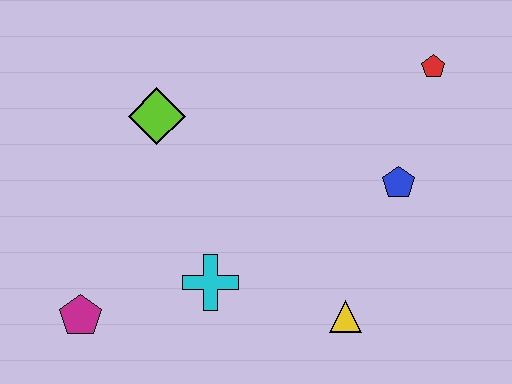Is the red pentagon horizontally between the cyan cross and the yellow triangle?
No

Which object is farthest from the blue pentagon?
The magenta pentagon is farthest from the blue pentagon.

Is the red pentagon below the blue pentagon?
No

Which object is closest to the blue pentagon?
The red pentagon is closest to the blue pentagon.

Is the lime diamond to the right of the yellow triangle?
No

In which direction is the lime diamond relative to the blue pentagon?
The lime diamond is to the left of the blue pentagon.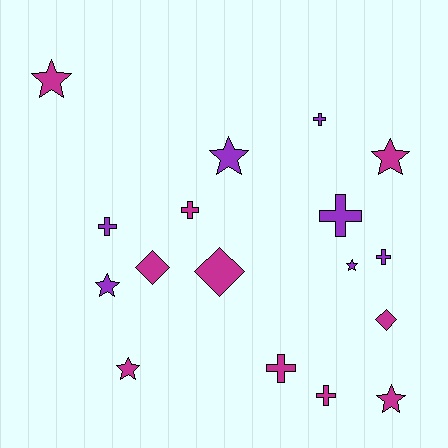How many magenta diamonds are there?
There are 3 magenta diamonds.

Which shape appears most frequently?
Star, with 7 objects.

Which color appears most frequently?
Magenta, with 10 objects.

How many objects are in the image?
There are 17 objects.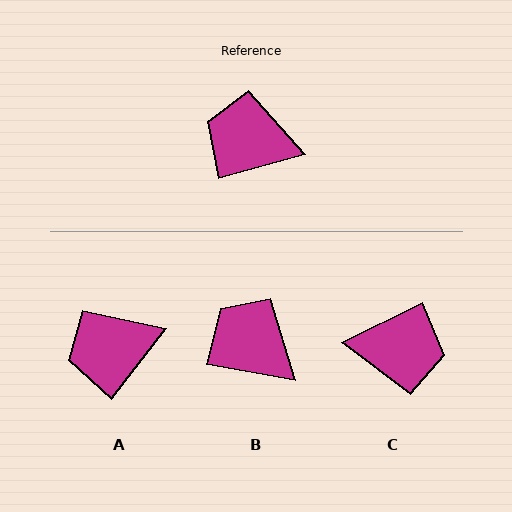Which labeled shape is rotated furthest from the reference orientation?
C, about 169 degrees away.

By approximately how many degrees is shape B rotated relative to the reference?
Approximately 25 degrees clockwise.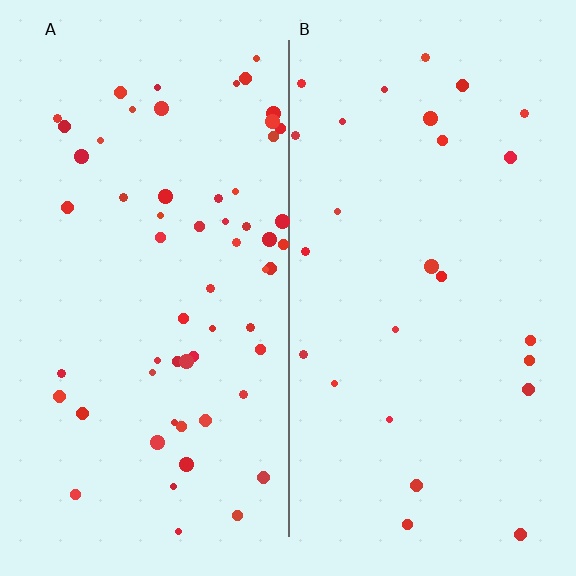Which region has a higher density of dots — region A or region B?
A (the left).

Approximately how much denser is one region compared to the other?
Approximately 2.3× — region A over region B.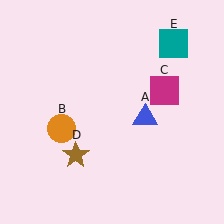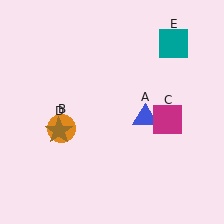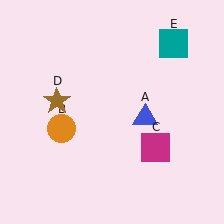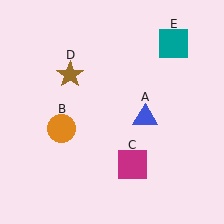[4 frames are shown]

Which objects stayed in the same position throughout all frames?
Blue triangle (object A) and orange circle (object B) and teal square (object E) remained stationary.